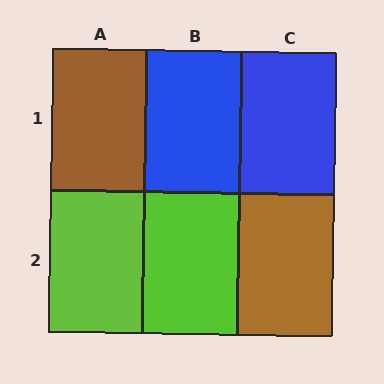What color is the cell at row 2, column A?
Lime.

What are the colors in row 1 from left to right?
Brown, blue, blue.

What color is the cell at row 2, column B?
Lime.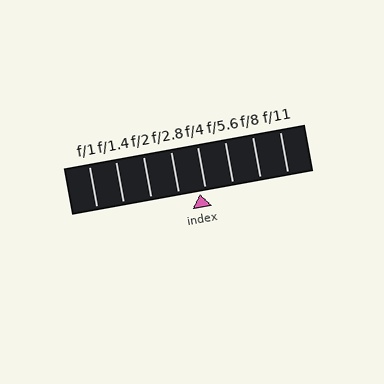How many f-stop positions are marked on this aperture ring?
There are 8 f-stop positions marked.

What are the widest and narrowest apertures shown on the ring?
The widest aperture shown is f/1 and the narrowest is f/11.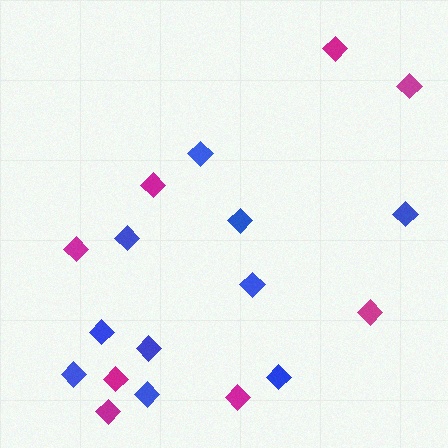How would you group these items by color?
There are 2 groups: one group of magenta diamonds (8) and one group of blue diamonds (10).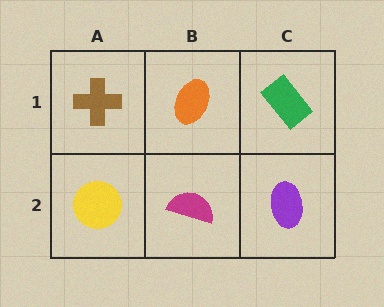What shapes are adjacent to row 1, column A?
A yellow circle (row 2, column A), an orange ellipse (row 1, column B).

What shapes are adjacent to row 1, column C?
A purple ellipse (row 2, column C), an orange ellipse (row 1, column B).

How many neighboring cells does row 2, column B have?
3.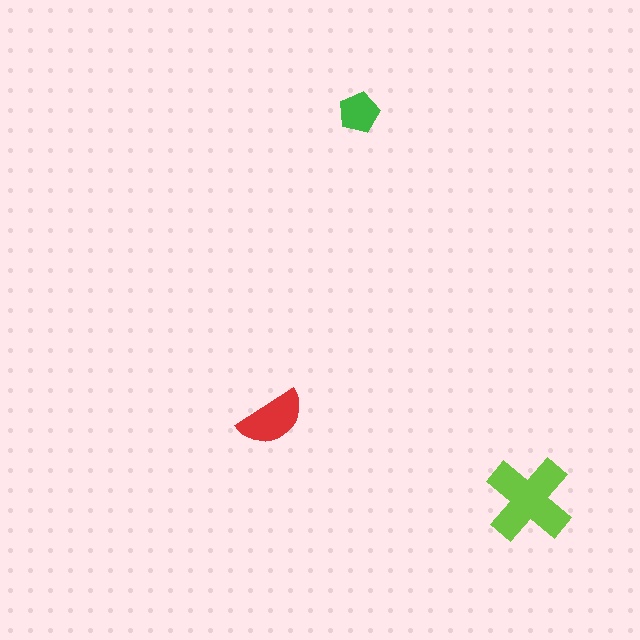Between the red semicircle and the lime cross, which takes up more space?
The lime cross.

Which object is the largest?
The lime cross.